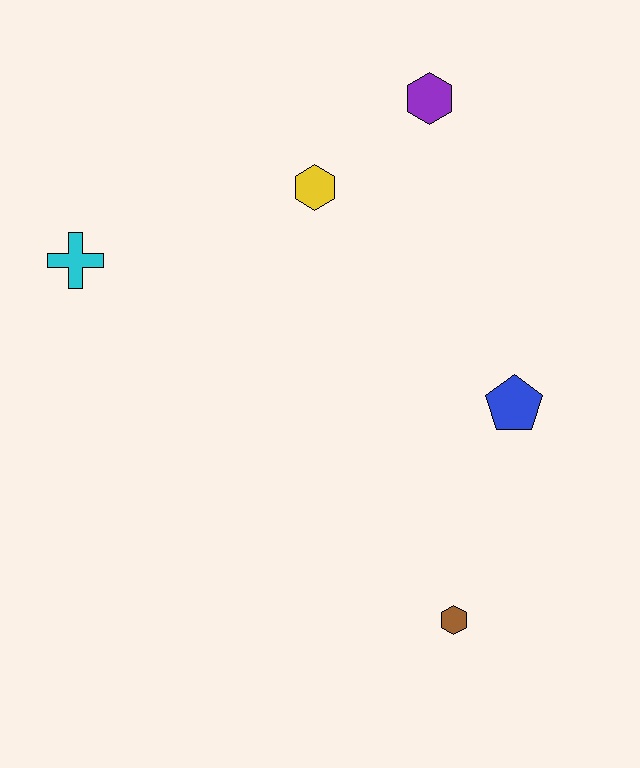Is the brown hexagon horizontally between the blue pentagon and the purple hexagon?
Yes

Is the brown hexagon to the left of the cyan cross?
No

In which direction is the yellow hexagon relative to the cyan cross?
The yellow hexagon is to the right of the cyan cross.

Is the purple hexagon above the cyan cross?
Yes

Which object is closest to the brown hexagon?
The blue pentagon is closest to the brown hexagon.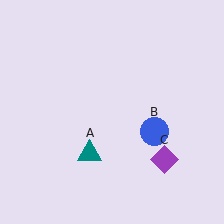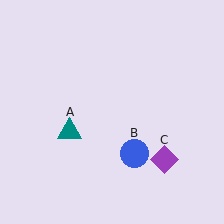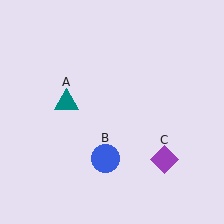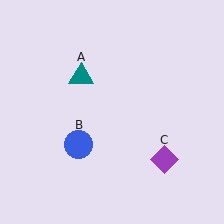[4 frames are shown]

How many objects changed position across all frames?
2 objects changed position: teal triangle (object A), blue circle (object B).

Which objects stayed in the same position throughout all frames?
Purple diamond (object C) remained stationary.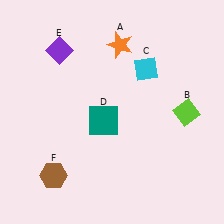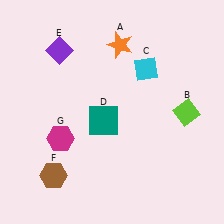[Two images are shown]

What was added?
A magenta hexagon (G) was added in Image 2.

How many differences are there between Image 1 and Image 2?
There is 1 difference between the two images.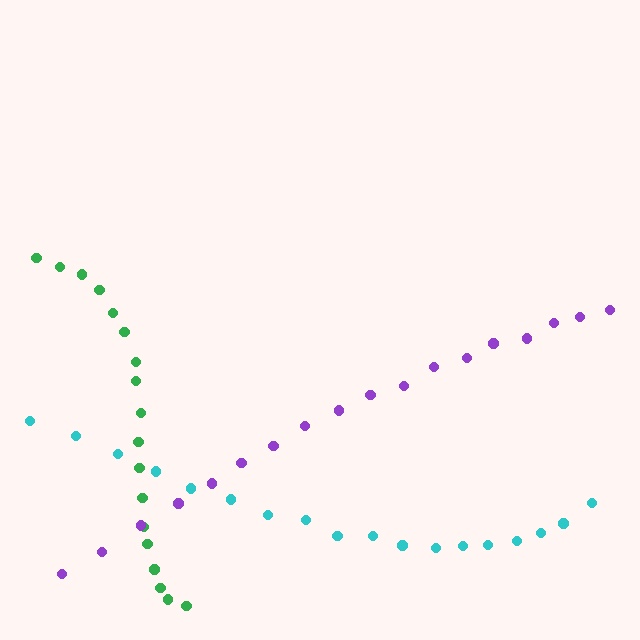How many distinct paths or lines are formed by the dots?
There are 3 distinct paths.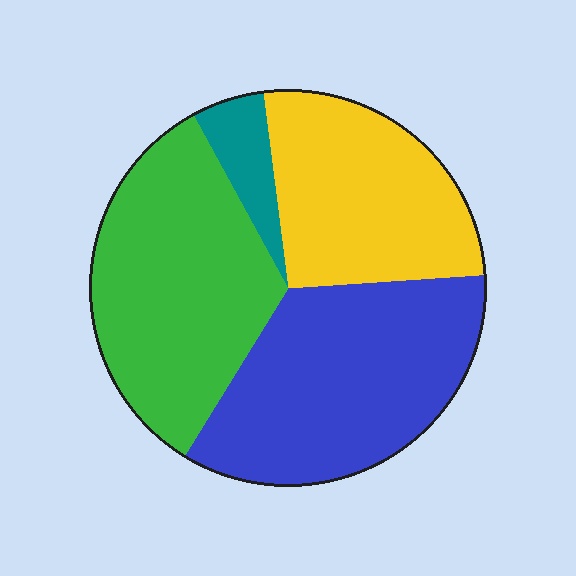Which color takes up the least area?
Teal, at roughly 5%.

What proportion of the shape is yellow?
Yellow covers 26% of the shape.